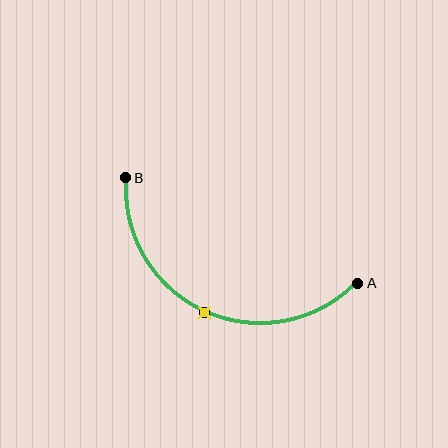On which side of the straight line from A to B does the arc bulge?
The arc bulges below the straight line connecting A and B.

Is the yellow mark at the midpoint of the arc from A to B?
Yes. The yellow mark lies on the arc at equal arc-length from both A and B — it is the arc midpoint.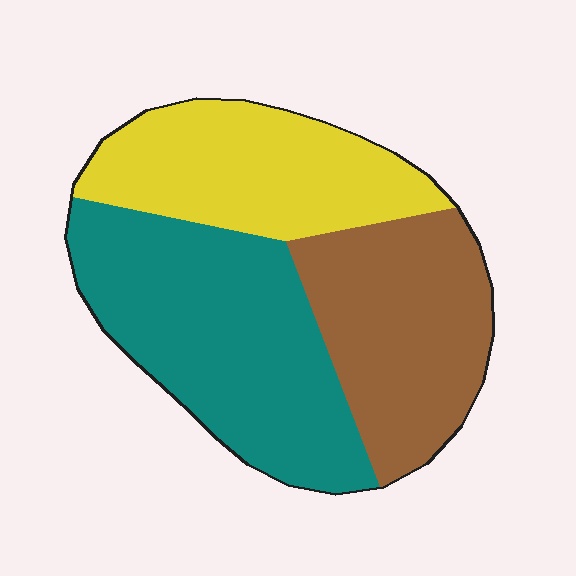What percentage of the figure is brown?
Brown takes up about one third (1/3) of the figure.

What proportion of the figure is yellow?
Yellow takes up about one quarter (1/4) of the figure.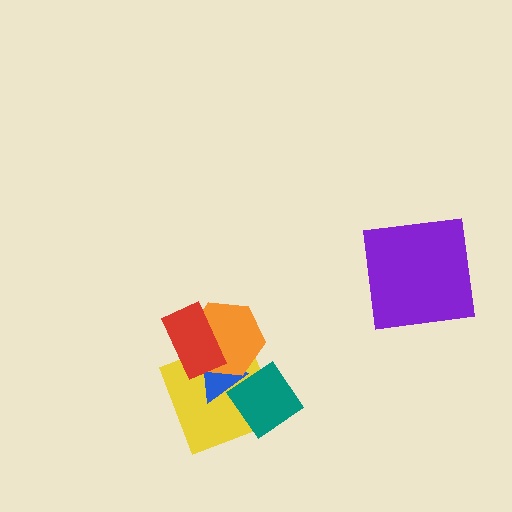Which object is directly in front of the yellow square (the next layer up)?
The blue triangle is directly in front of the yellow square.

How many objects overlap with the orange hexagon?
3 objects overlap with the orange hexagon.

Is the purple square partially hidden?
No, no other shape covers it.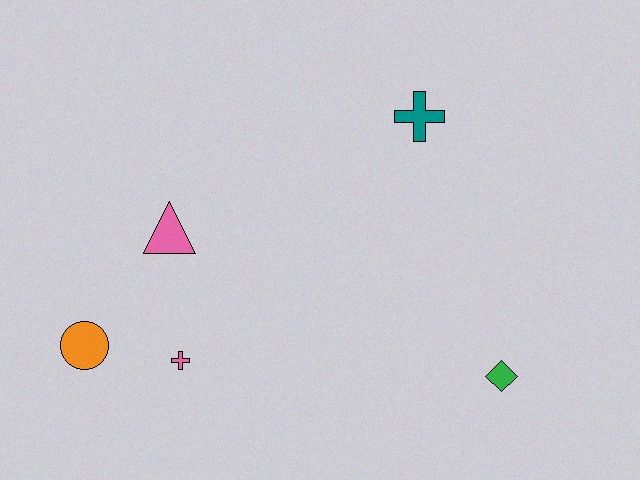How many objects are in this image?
There are 5 objects.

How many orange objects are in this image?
There is 1 orange object.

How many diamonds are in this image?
There is 1 diamond.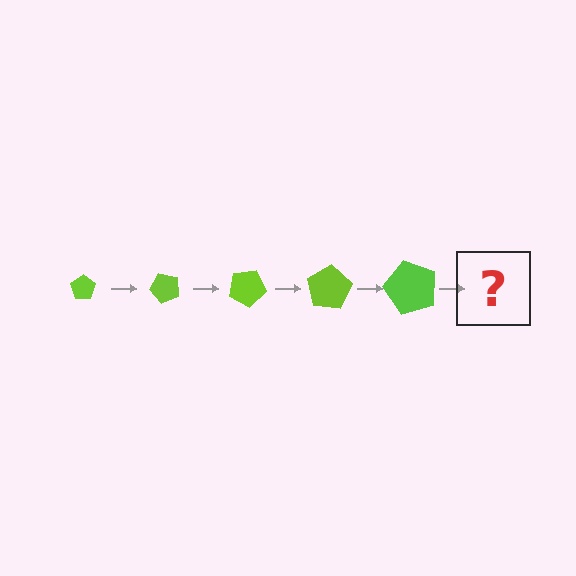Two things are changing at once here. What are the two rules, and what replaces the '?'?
The two rules are that the pentagon grows larger each step and it rotates 50 degrees each step. The '?' should be a pentagon, larger than the previous one and rotated 250 degrees from the start.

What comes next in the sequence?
The next element should be a pentagon, larger than the previous one and rotated 250 degrees from the start.